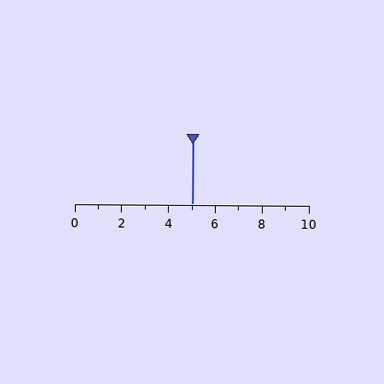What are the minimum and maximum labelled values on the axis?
The axis runs from 0 to 10.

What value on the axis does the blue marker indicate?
The marker indicates approximately 5.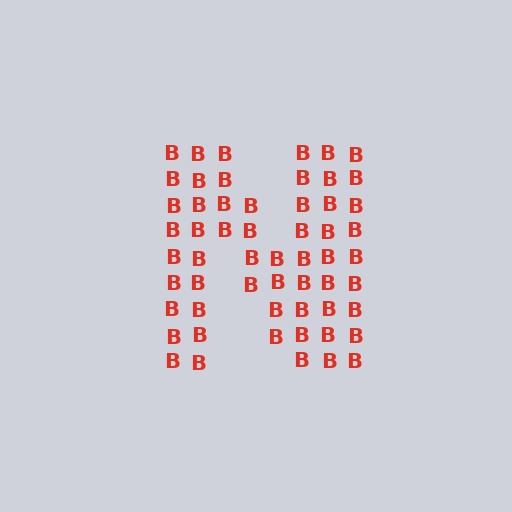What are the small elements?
The small elements are letter B's.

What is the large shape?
The large shape is the letter N.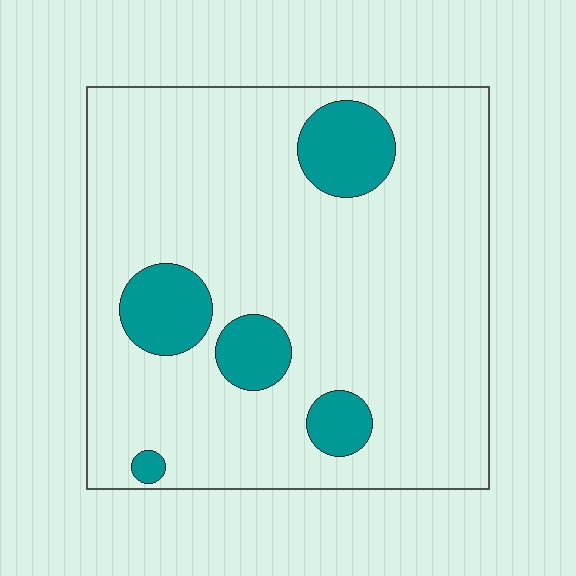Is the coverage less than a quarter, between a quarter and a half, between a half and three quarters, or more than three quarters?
Less than a quarter.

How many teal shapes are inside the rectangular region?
5.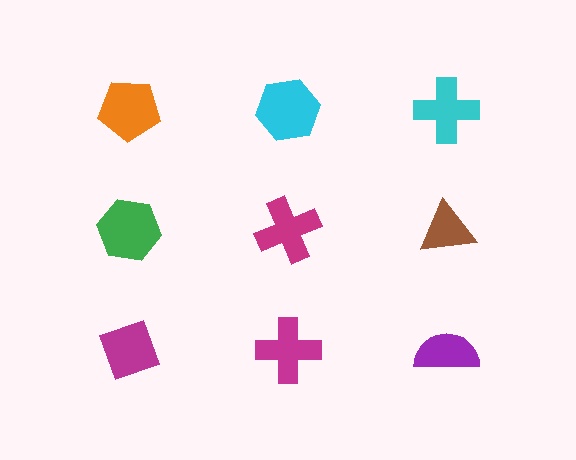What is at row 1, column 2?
A cyan hexagon.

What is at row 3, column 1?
A magenta diamond.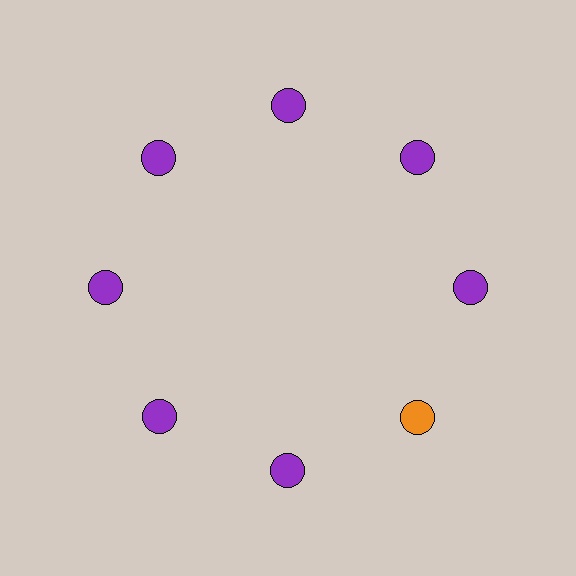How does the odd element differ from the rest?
It has a different color: orange instead of purple.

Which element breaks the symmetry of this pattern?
The orange circle at roughly the 4 o'clock position breaks the symmetry. All other shapes are purple circles.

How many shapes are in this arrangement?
There are 8 shapes arranged in a ring pattern.